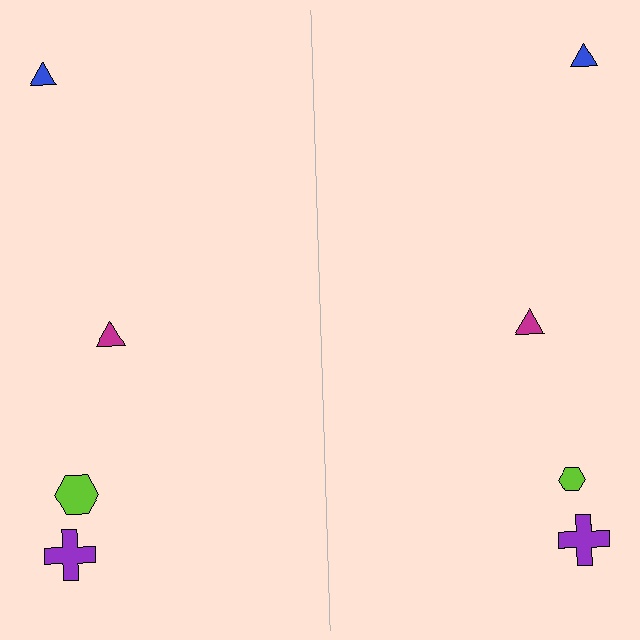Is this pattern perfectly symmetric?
No, the pattern is not perfectly symmetric. The lime hexagon on the right side has a different size than its mirror counterpart.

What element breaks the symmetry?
The lime hexagon on the right side has a different size than its mirror counterpart.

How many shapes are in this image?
There are 8 shapes in this image.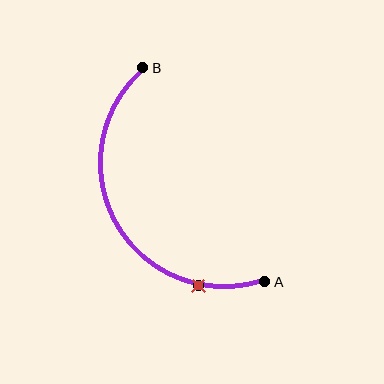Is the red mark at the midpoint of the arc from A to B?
No. The red mark lies on the arc but is closer to endpoint A. The arc midpoint would be at the point on the curve equidistant along the arc from both A and B.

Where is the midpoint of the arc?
The arc midpoint is the point on the curve farthest from the straight line joining A and B. It sits to the left of that line.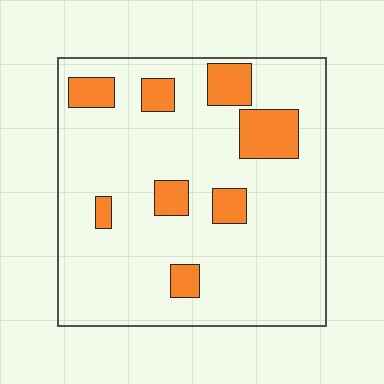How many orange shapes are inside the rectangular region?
8.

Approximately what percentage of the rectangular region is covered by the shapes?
Approximately 15%.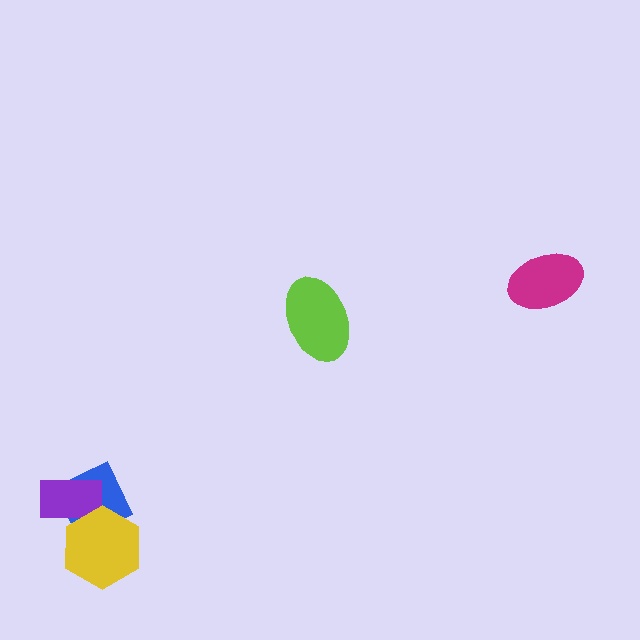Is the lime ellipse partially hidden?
No, no other shape covers it.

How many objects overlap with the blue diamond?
2 objects overlap with the blue diamond.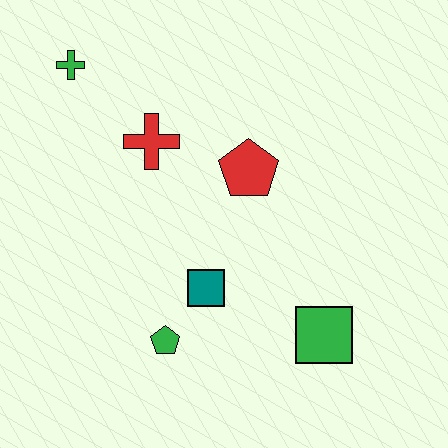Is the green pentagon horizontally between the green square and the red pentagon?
No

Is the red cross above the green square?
Yes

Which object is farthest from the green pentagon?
The green cross is farthest from the green pentagon.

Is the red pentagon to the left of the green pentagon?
No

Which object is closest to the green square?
The teal square is closest to the green square.